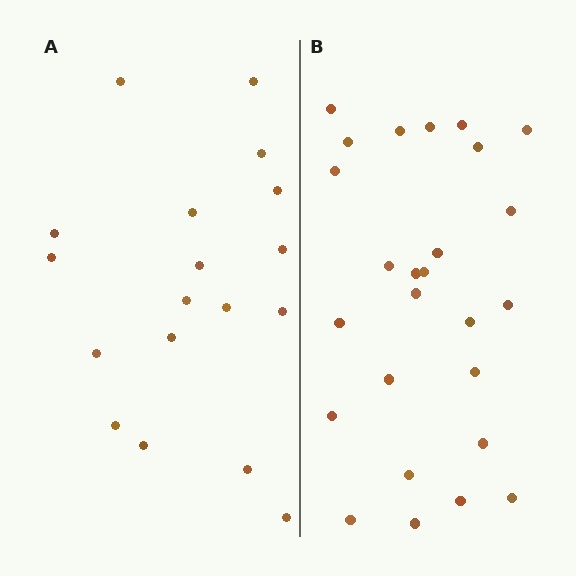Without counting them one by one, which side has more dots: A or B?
Region B (the right region) has more dots.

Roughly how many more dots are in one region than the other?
Region B has roughly 8 or so more dots than region A.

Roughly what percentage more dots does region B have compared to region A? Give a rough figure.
About 45% more.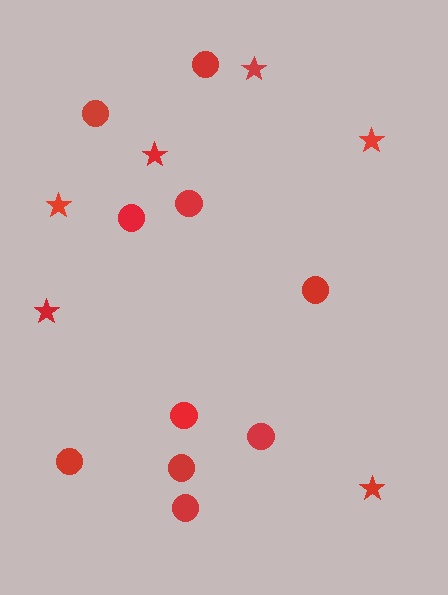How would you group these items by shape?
There are 2 groups: one group of stars (6) and one group of circles (10).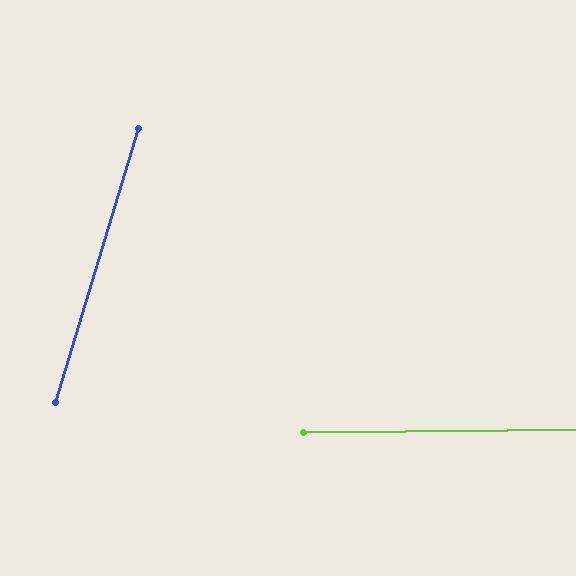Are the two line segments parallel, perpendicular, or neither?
Neither parallel nor perpendicular — they differ by about 73°.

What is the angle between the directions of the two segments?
Approximately 73 degrees.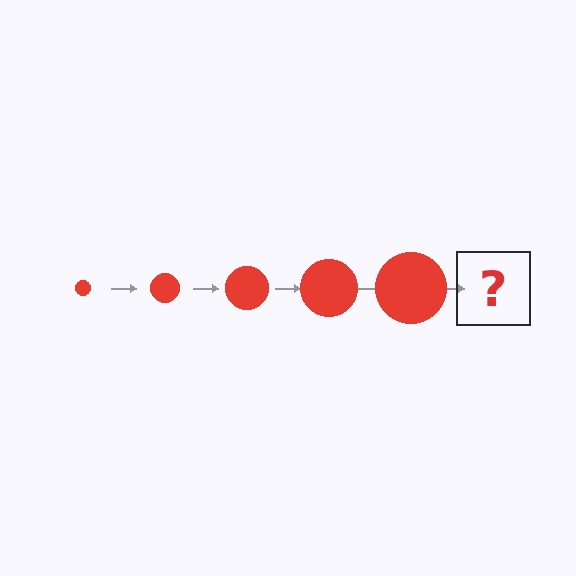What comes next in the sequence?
The next element should be a red circle, larger than the previous one.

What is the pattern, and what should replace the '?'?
The pattern is that the circle gets progressively larger each step. The '?' should be a red circle, larger than the previous one.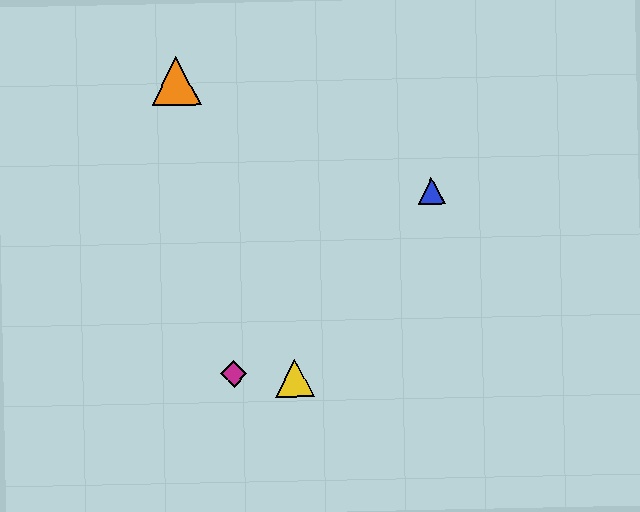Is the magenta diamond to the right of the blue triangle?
No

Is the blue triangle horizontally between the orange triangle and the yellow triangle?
No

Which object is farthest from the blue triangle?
The orange triangle is farthest from the blue triangle.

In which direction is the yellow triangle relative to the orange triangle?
The yellow triangle is below the orange triangle.